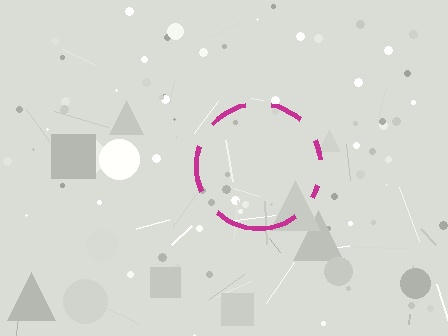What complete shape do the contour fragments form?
The contour fragments form a circle.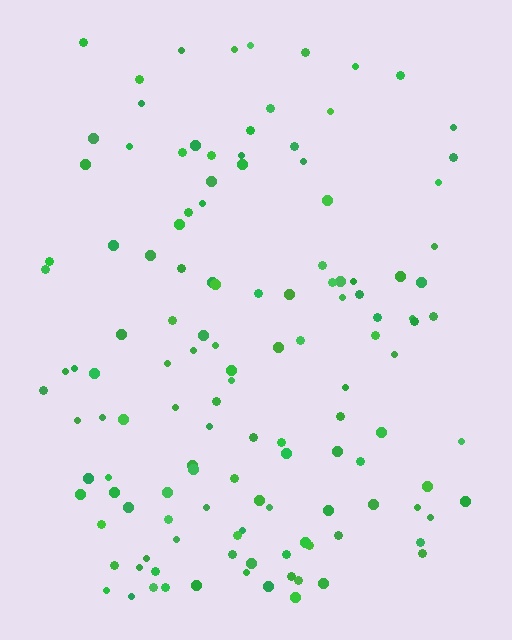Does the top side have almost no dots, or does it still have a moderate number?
Still a moderate number, just noticeably fewer than the bottom.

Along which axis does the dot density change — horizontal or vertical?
Vertical.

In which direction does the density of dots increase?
From top to bottom, with the bottom side densest.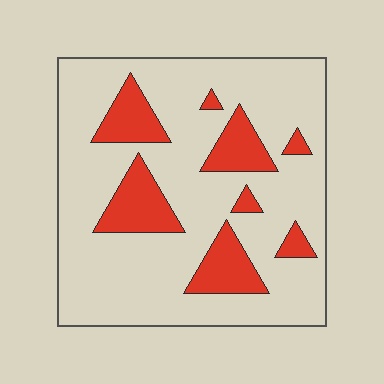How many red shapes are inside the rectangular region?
8.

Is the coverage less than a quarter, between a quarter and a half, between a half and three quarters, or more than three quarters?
Less than a quarter.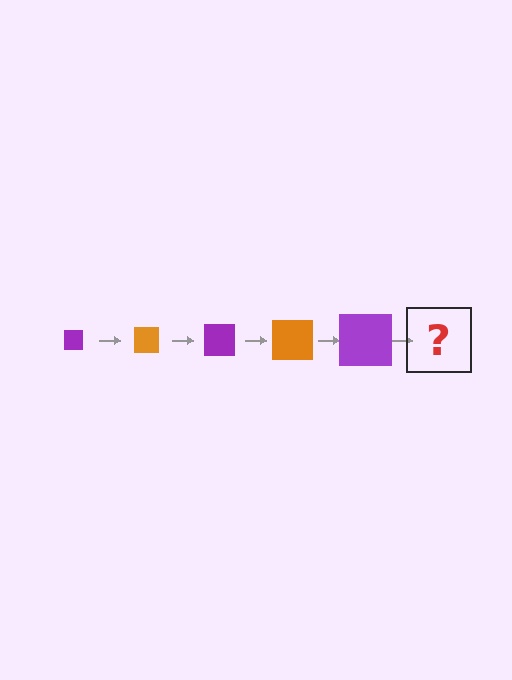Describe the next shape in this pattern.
It should be an orange square, larger than the previous one.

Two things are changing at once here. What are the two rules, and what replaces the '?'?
The two rules are that the square grows larger each step and the color cycles through purple and orange. The '?' should be an orange square, larger than the previous one.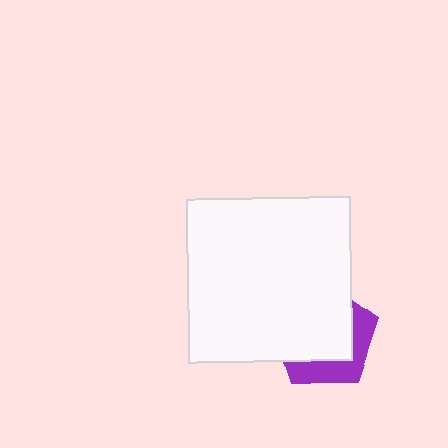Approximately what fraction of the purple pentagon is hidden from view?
Roughly 66% of the purple pentagon is hidden behind the white square.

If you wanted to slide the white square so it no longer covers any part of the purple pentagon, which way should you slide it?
Slide it toward the upper-left — that is the most direct way to separate the two shapes.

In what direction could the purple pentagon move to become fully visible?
The purple pentagon could move toward the lower-right. That would shift it out from behind the white square entirely.